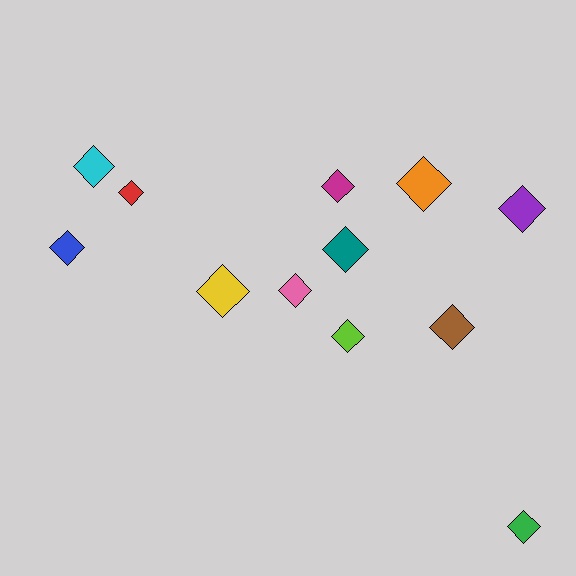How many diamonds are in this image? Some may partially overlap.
There are 12 diamonds.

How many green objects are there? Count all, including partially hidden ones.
There is 1 green object.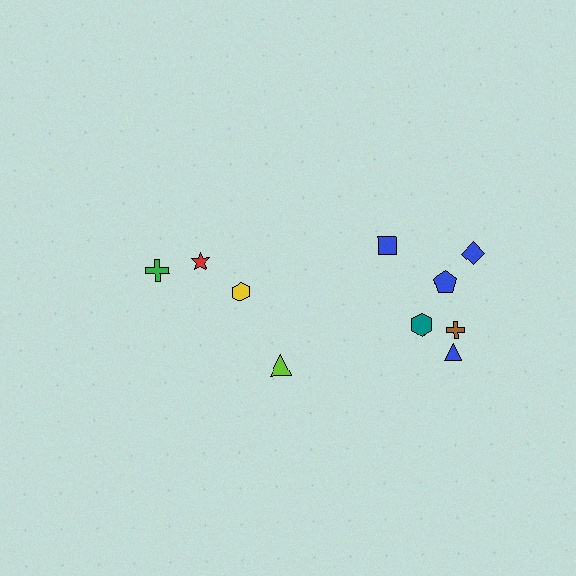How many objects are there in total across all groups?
There are 10 objects.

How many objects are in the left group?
There are 4 objects.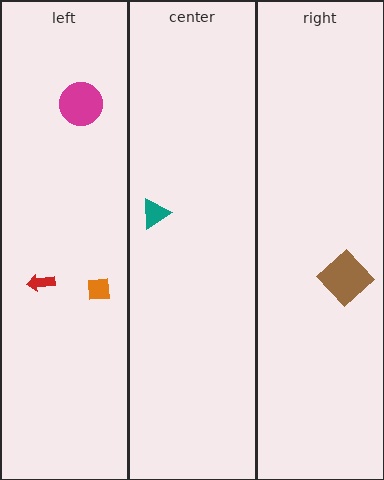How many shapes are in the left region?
3.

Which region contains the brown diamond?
The right region.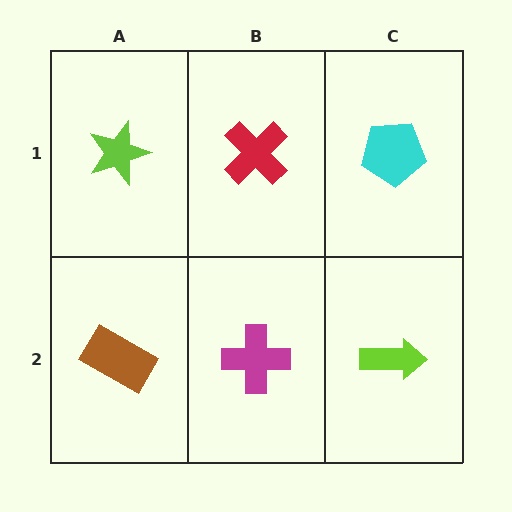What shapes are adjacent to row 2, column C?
A cyan pentagon (row 1, column C), a magenta cross (row 2, column B).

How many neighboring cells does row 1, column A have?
2.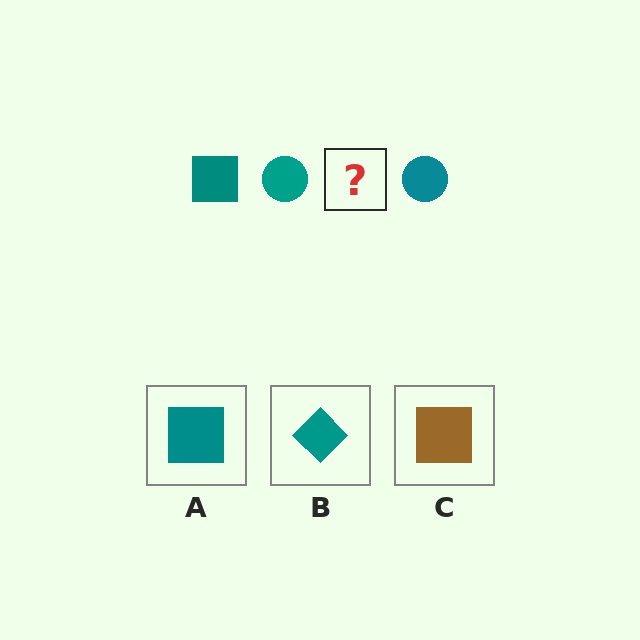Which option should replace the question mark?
Option A.